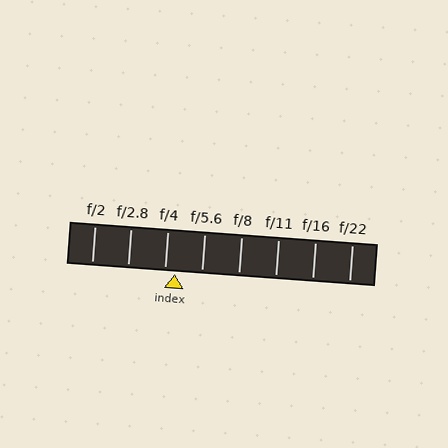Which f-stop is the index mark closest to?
The index mark is closest to f/4.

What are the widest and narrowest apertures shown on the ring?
The widest aperture shown is f/2 and the narrowest is f/22.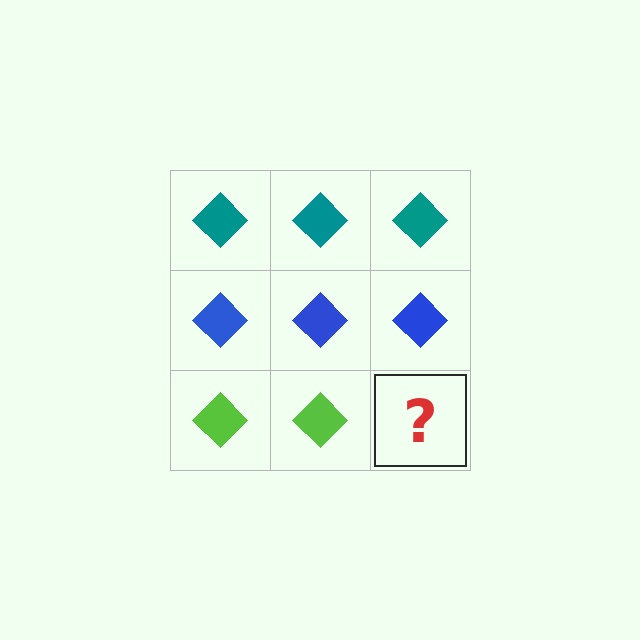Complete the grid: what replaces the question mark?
The question mark should be replaced with a lime diamond.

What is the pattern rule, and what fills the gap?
The rule is that each row has a consistent color. The gap should be filled with a lime diamond.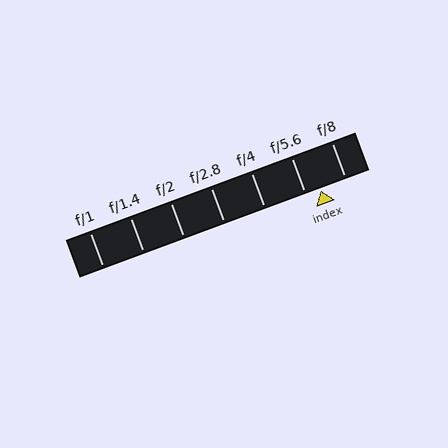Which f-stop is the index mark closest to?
The index mark is closest to f/5.6.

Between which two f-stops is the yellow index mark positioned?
The index mark is between f/5.6 and f/8.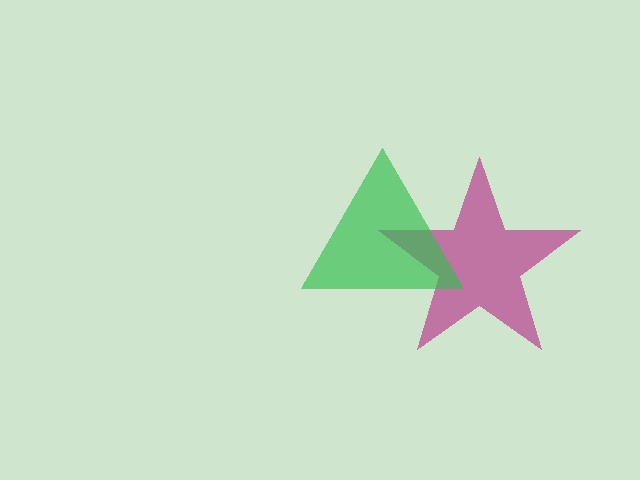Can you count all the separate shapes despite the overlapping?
Yes, there are 2 separate shapes.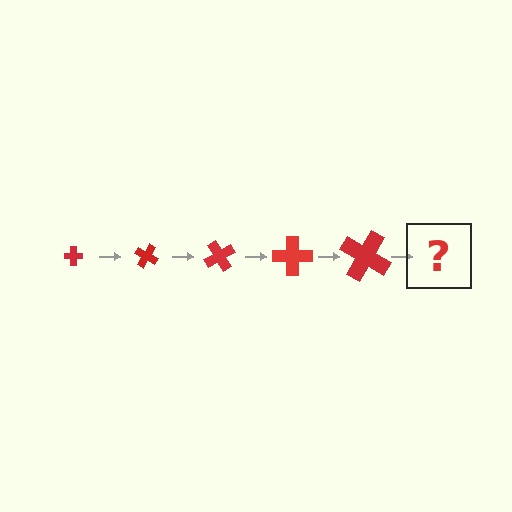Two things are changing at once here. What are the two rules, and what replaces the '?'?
The two rules are that the cross grows larger each step and it rotates 30 degrees each step. The '?' should be a cross, larger than the previous one and rotated 150 degrees from the start.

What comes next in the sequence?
The next element should be a cross, larger than the previous one and rotated 150 degrees from the start.